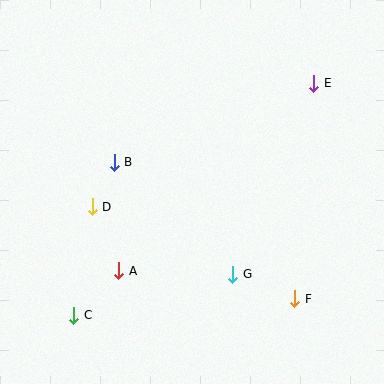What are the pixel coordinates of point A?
Point A is at (119, 271).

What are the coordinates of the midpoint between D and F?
The midpoint between D and F is at (194, 253).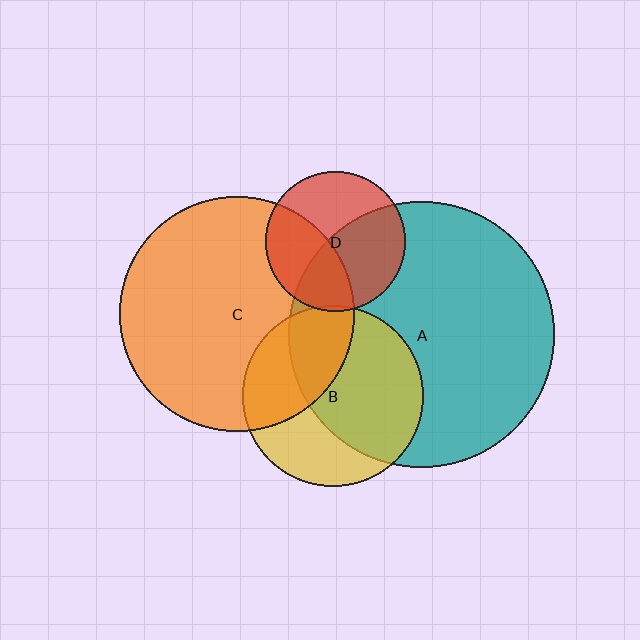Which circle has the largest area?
Circle A (teal).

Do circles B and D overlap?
Yes.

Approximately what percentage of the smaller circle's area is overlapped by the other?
Approximately 5%.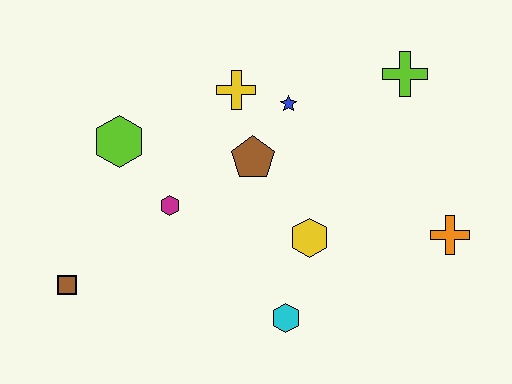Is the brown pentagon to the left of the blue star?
Yes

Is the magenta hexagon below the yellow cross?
Yes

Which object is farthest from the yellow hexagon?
The brown square is farthest from the yellow hexagon.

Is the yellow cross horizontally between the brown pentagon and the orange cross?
No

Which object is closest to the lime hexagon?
The magenta hexagon is closest to the lime hexagon.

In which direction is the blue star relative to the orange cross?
The blue star is to the left of the orange cross.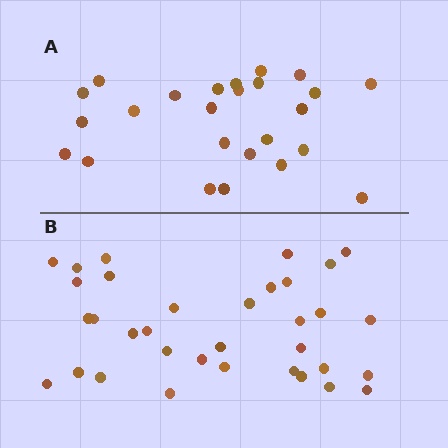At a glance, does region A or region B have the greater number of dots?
Region B (the bottom region) has more dots.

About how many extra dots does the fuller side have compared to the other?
Region B has roughly 8 or so more dots than region A.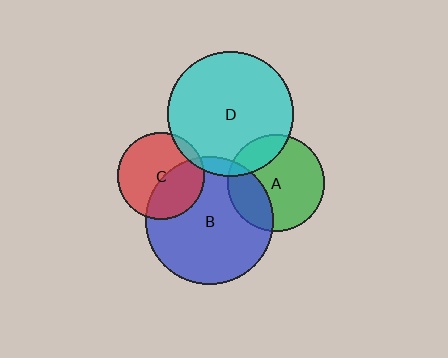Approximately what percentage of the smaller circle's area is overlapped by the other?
Approximately 25%.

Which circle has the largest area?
Circle B (blue).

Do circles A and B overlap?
Yes.